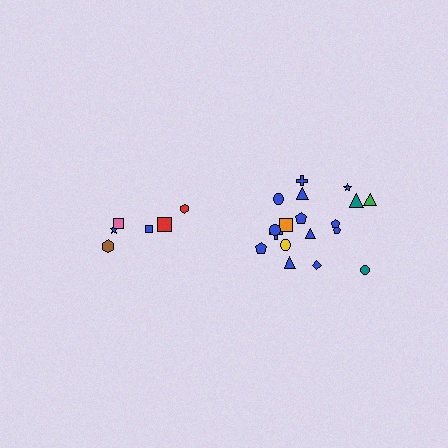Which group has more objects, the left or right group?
The right group.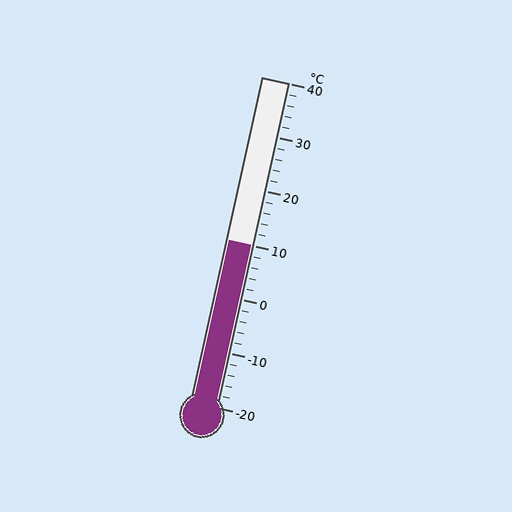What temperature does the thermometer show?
The thermometer shows approximately 10°C.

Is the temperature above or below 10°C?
The temperature is at 10°C.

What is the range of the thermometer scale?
The thermometer scale ranges from -20°C to 40°C.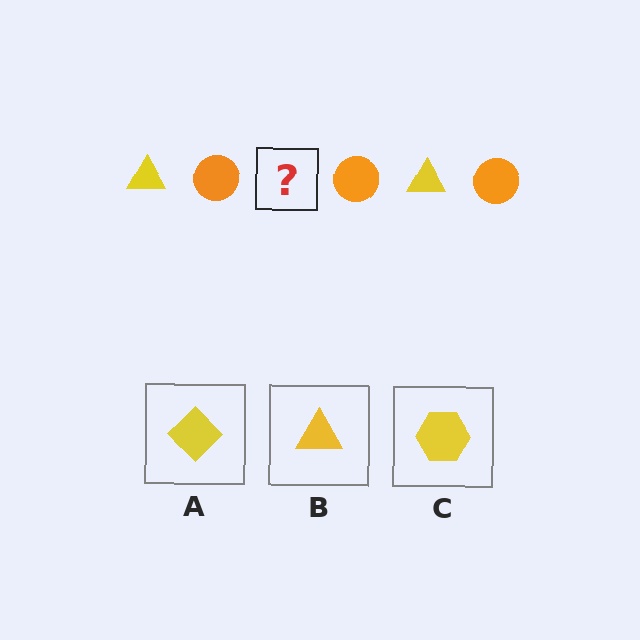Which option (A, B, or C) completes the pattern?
B.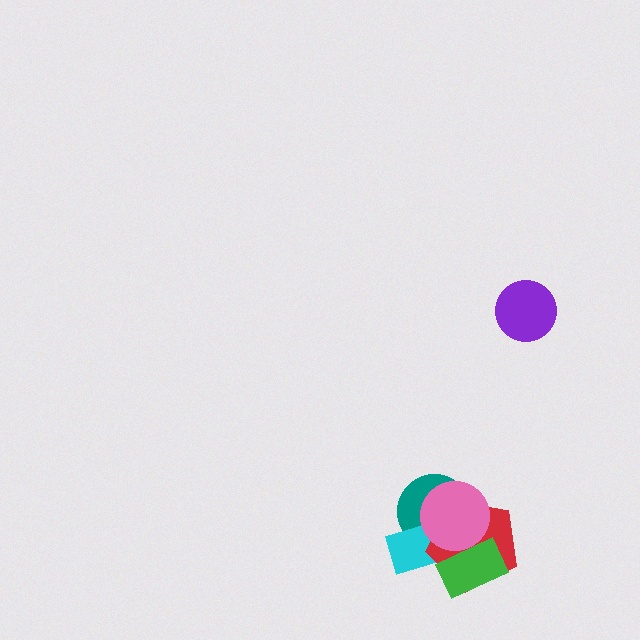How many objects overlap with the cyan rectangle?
4 objects overlap with the cyan rectangle.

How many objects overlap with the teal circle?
3 objects overlap with the teal circle.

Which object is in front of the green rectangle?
The pink circle is in front of the green rectangle.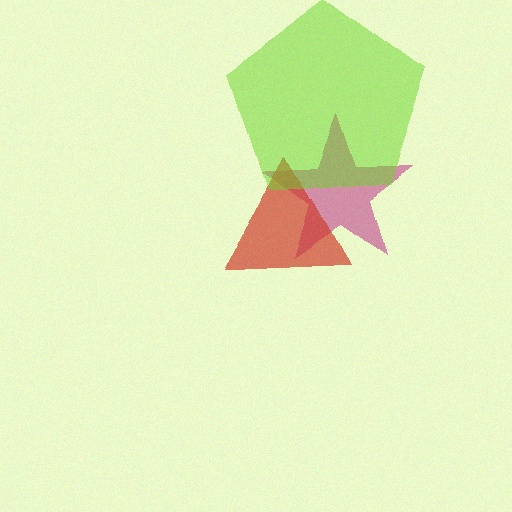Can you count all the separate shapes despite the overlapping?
Yes, there are 3 separate shapes.